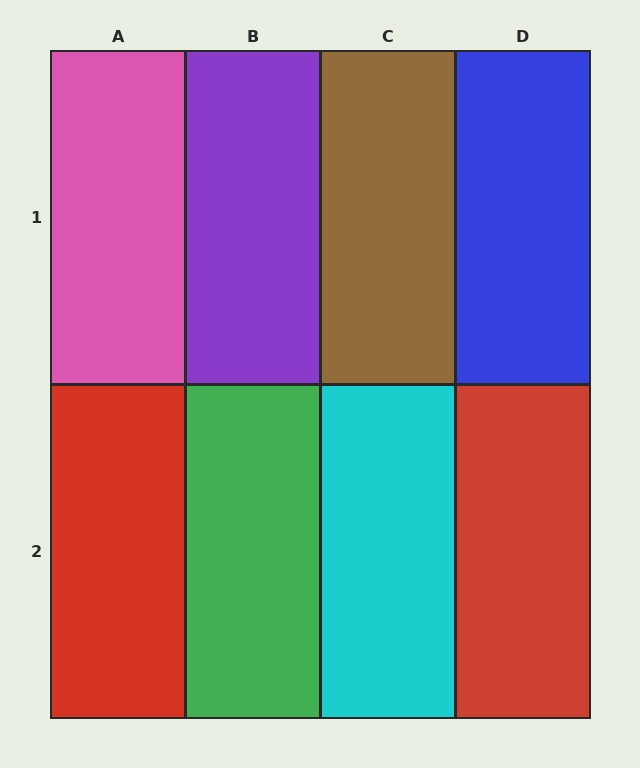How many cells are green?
1 cell is green.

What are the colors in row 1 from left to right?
Pink, purple, brown, blue.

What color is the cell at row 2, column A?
Red.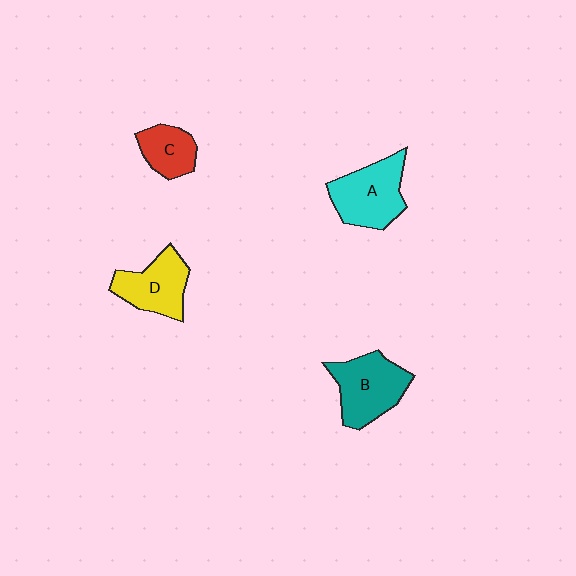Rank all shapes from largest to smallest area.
From largest to smallest: B (teal), A (cyan), D (yellow), C (red).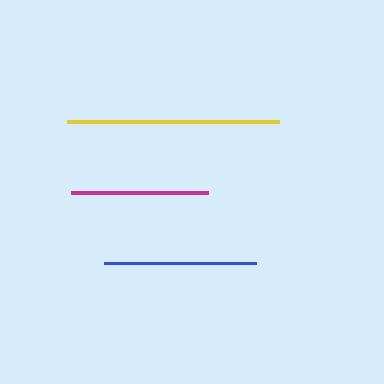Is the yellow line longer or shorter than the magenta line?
The yellow line is longer than the magenta line.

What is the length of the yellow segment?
The yellow segment is approximately 212 pixels long.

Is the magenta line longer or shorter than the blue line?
The blue line is longer than the magenta line.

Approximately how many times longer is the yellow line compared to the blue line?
The yellow line is approximately 1.4 times the length of the blue line.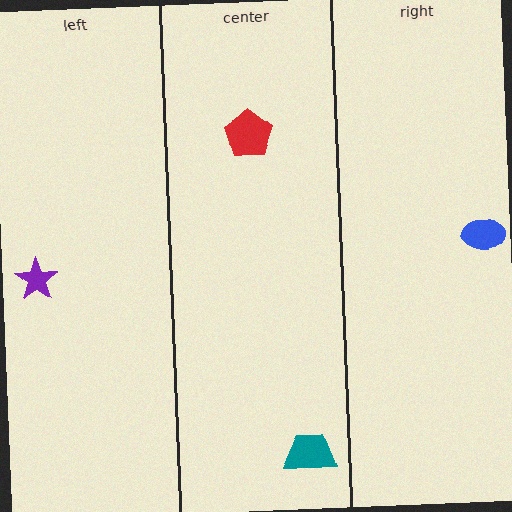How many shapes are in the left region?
1.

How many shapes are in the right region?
1.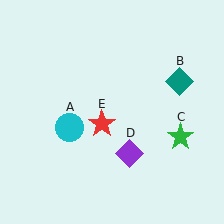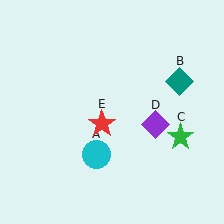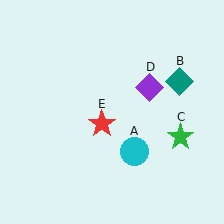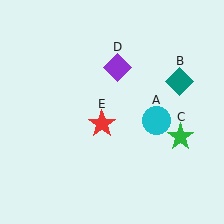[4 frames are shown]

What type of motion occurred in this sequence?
The cyan circle (object A), purple diamond (object D) rotated counterclockwise around the center of the scene.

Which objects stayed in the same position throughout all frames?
Teal diamond (object B) and green star (object C) and red star (object E) remained stationary.